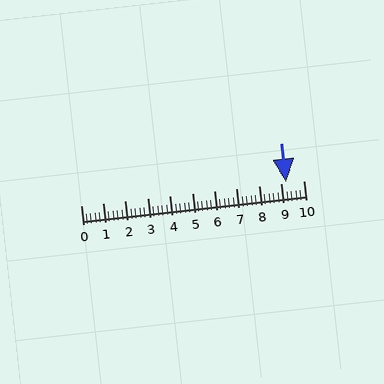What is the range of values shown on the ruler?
The ruler shows values from 0 to 10.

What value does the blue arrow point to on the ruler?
The blue arrow points to approximately 9.2.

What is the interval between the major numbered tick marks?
The major tick marks are spaced 1 units apart.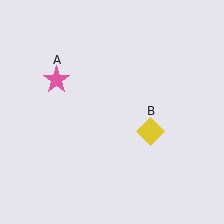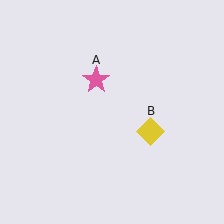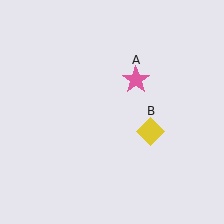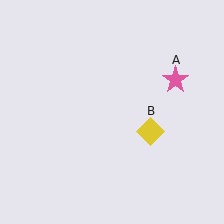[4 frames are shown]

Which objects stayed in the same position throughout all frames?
Yellow diamond (object B) remained stationary.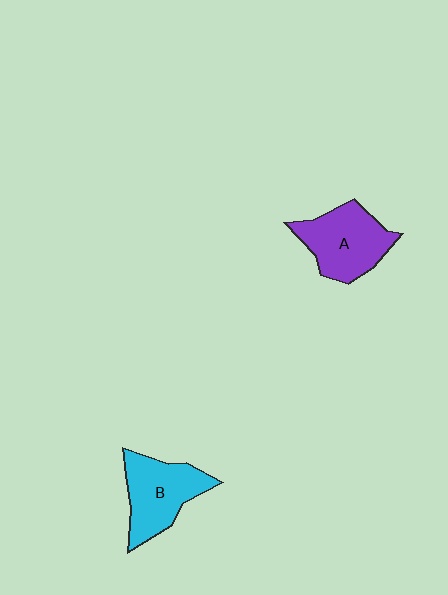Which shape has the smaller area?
Shape B (cyan).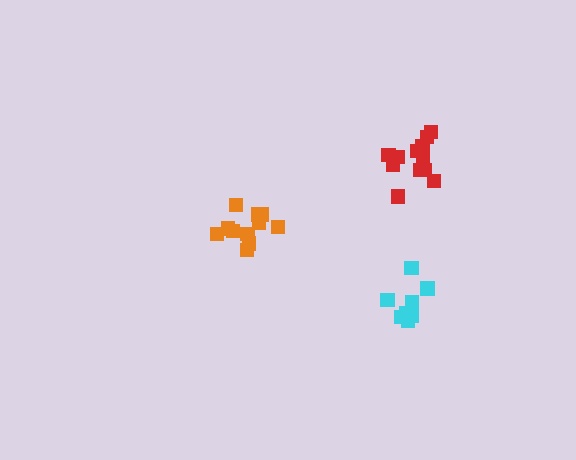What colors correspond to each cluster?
The clusters are colored: cyan, red, orange.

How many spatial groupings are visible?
There are 3 spatial groupings.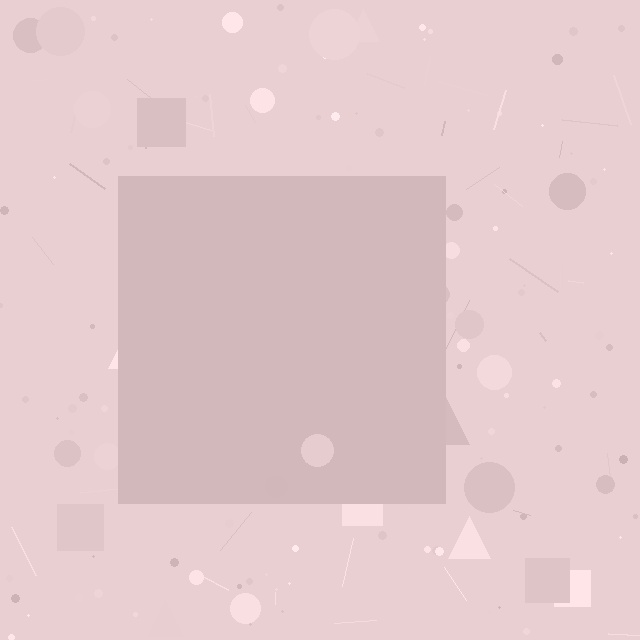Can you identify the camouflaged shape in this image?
The camouflaged shape is a square.